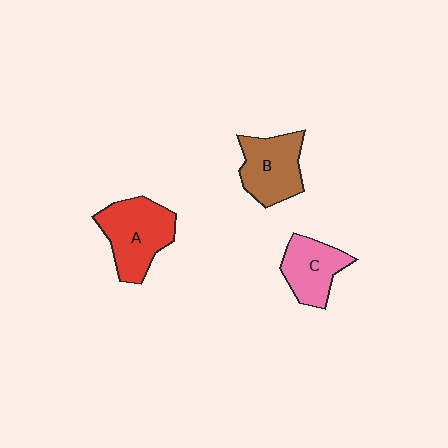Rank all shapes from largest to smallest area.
From largest to smallest: A (red), B (brown), C (pink).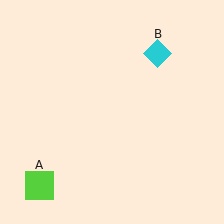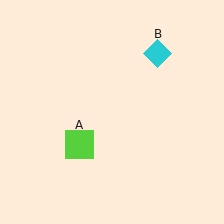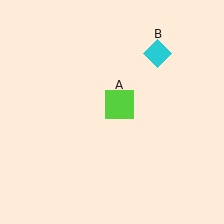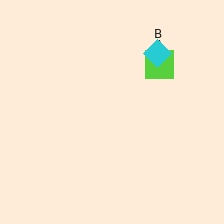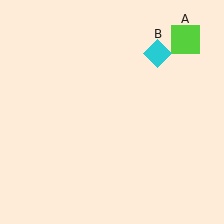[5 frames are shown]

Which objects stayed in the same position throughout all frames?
Cyan diamond (object B) remained stationary.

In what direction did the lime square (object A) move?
The lime square (object A) moved up and to the right.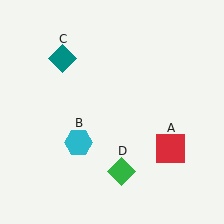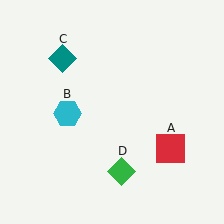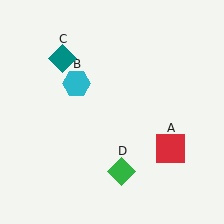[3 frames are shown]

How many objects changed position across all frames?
1 object changed position: cyan hexagon (object B).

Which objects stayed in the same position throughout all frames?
Red square (object A) and teal diamond (object C) and green diamond (object D) remained stationary.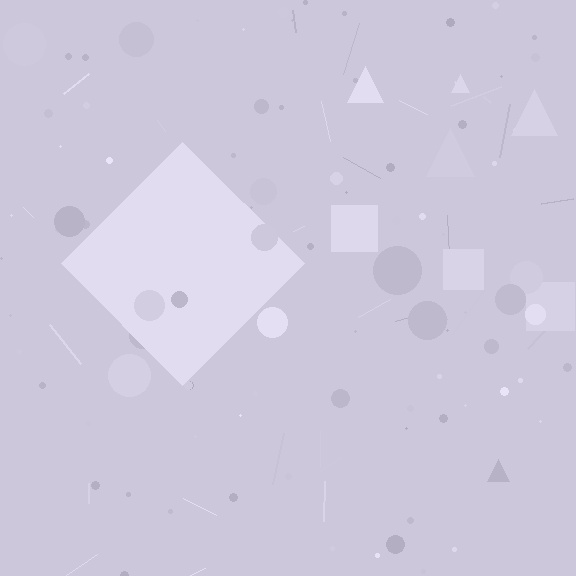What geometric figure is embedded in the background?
A diamond is embedded in the background.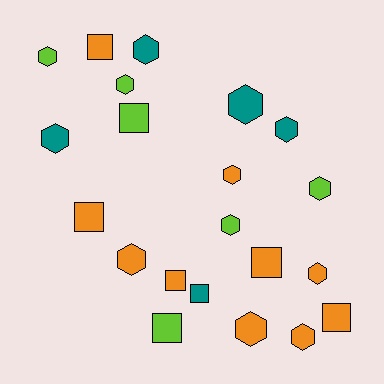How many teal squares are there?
There is 1 teal square.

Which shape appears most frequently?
Hexagon, with 13 objects.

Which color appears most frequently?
Orange, with 10 objects.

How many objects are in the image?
There are 21 objects.